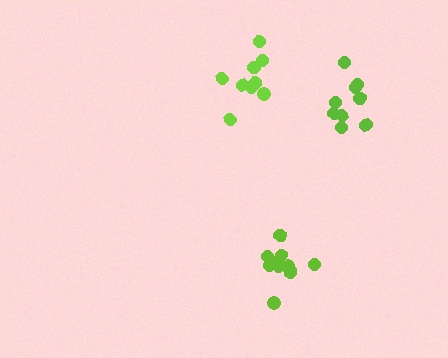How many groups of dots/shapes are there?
There are 3 groups.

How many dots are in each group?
Group 1: 9 dots, Group 2: 12 dots, Group 3: 9 dots (30 total).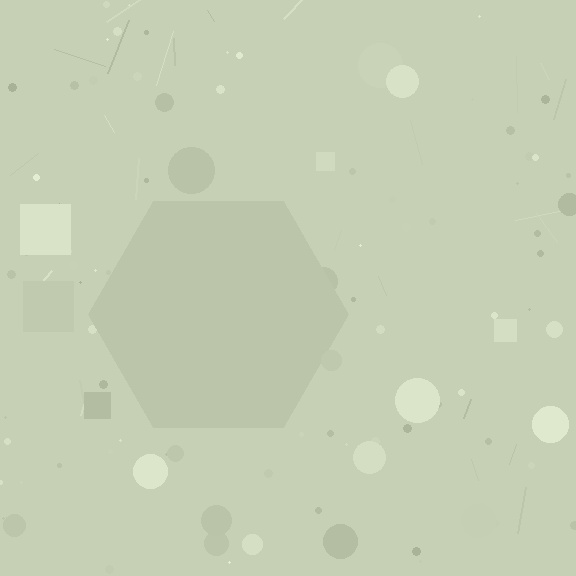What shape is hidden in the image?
A hexagon is hidden in the image.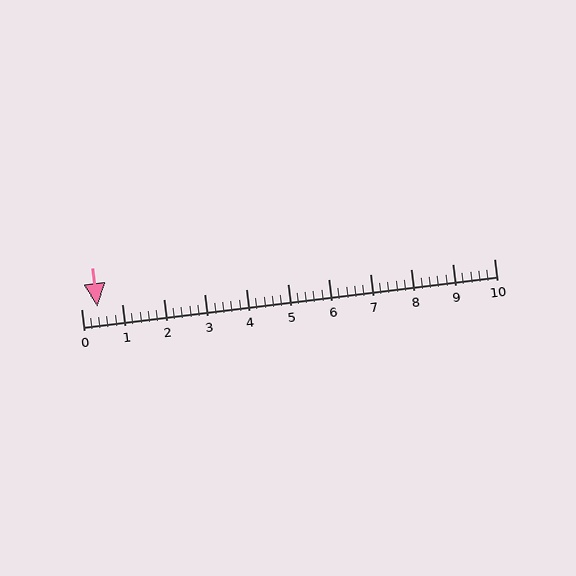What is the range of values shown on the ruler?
The ruler shows values from 0 to 10.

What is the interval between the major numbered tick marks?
The major tick marks are spaced 1 units apart.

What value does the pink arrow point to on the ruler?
The pink arrow points to approximately 0.4.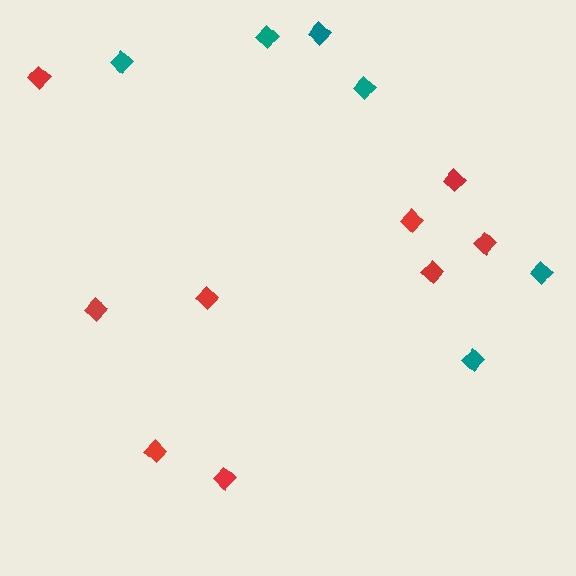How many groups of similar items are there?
There are 2 groups: one group of red diamonds (9) and one group of teal diamonds (6).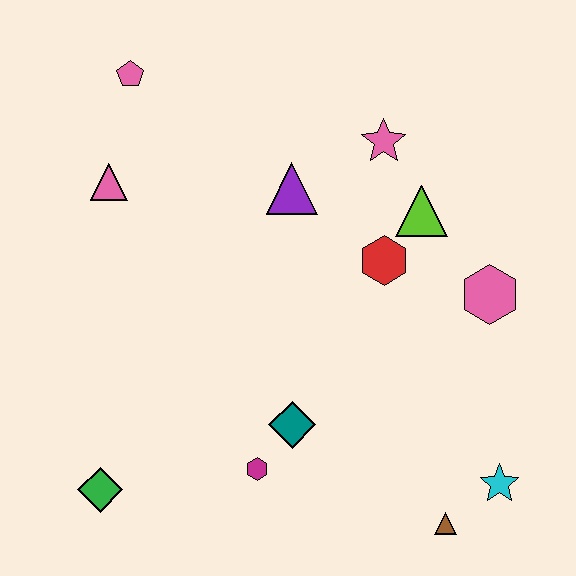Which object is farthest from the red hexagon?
The green diamond is farthest from the red hexagon.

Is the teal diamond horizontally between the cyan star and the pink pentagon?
Yes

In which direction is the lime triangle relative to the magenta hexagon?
The lime triangle is above the magenta hexagon.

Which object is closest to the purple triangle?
The pink star is closest to the purple triangle.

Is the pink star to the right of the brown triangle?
No